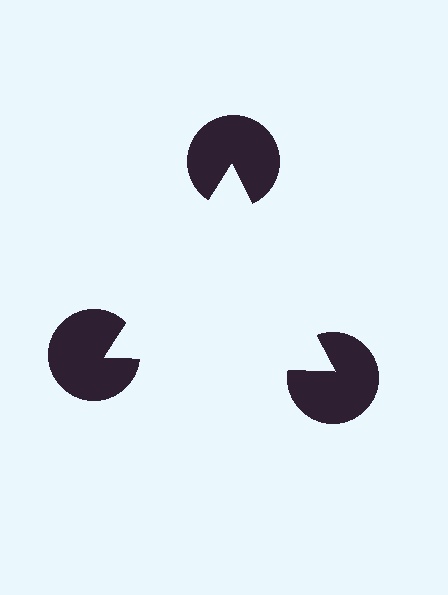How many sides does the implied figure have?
3 sides.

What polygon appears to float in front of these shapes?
An illusory triangle — its edges are inferred from the aligned wedge cuts in the pac-man discs, not physically drawn.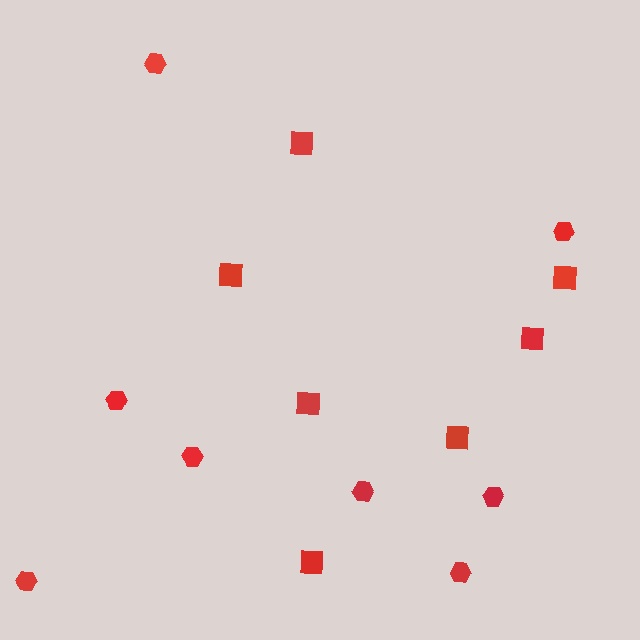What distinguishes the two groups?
There are 2 groups: one group of squares (7) and one group of hexagons (8).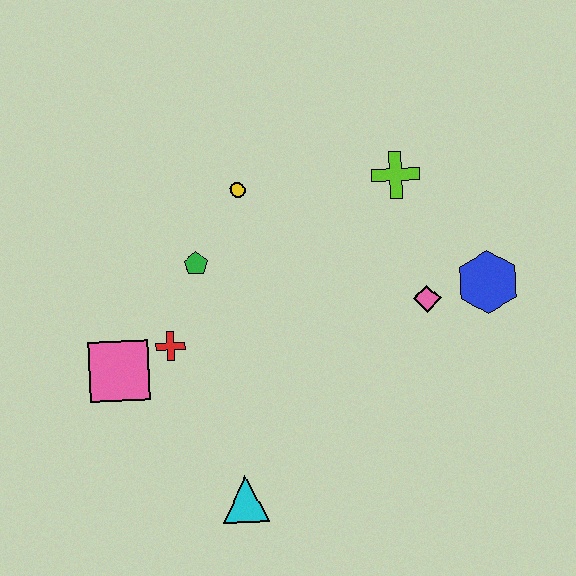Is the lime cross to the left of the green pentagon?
No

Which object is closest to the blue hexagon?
The pink diamond is closest to the blue hexagon.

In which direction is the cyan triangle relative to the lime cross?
The cyan triangle is below the lime cross.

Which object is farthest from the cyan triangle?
The lime cross is farthest from the cyan triangle.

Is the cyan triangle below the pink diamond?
Yes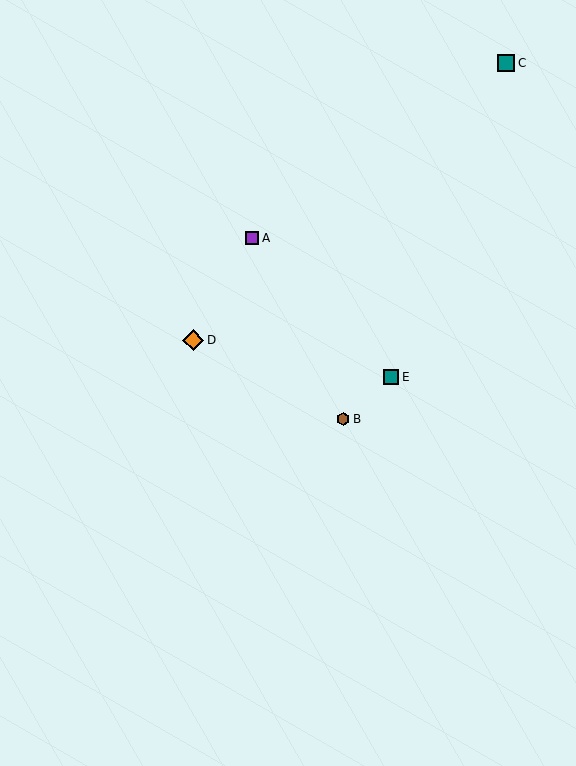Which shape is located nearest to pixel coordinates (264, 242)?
The purple square (labeled A) at (252, 238) is nearest to that location.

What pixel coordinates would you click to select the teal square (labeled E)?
Click at (391, 377) to select the teal square E.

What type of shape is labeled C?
Shape C is a teal square.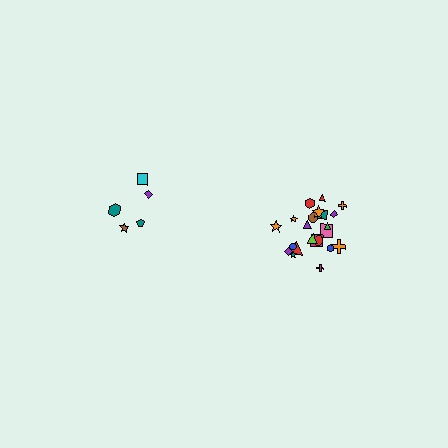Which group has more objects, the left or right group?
The right group.